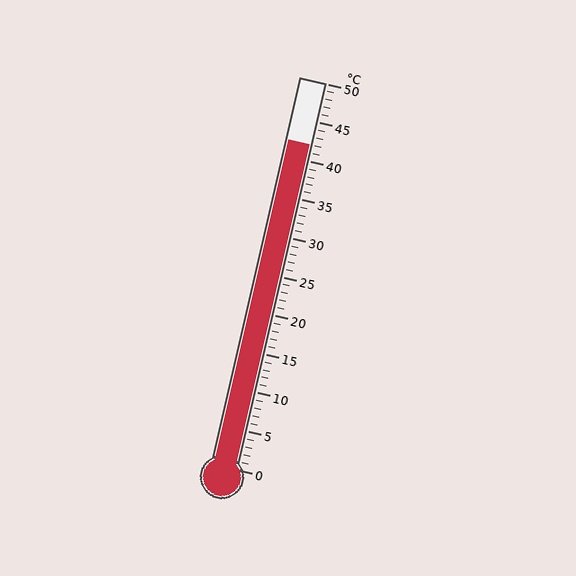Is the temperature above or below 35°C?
The temperature is above 35°C.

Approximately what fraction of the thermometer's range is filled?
The thermometer is filled to approximately 85% of its range.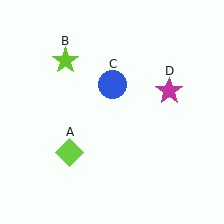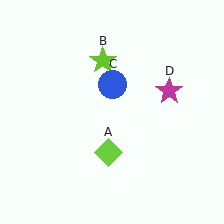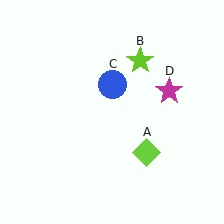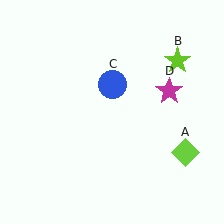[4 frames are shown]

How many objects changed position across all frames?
2 objects changed position: lime diamond (object A), lime star (object B).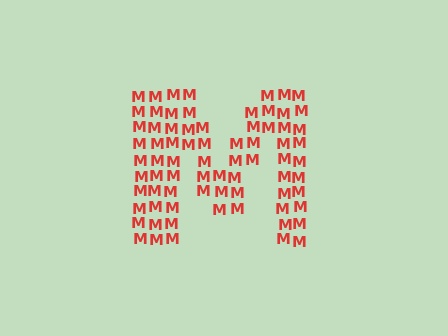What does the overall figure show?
The overall figure shows the letter M.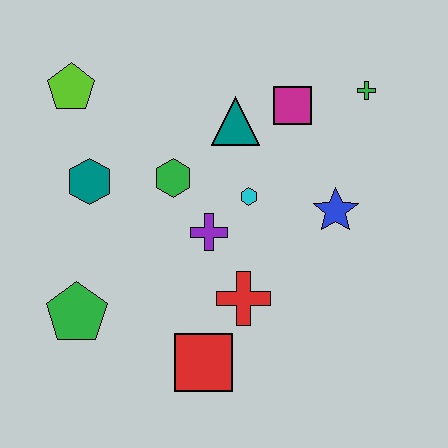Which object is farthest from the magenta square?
The green pentagon is farthest from the magenta square.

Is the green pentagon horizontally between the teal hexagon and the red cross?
No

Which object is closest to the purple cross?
The cyan hexagon is closest to the purple cross.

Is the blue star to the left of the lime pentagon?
No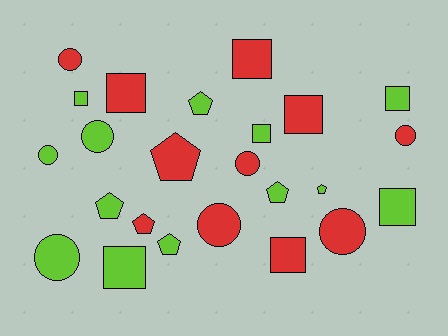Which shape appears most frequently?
Square, with 9 objects.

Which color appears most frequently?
Lime, with 13 objects.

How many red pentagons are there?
There are 2 red pentagons.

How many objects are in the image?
There are 24 objects.